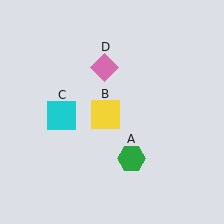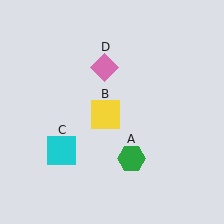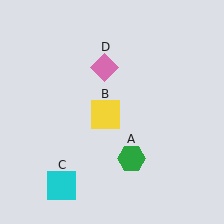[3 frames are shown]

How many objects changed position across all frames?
1 object changed position: cyan square (object C).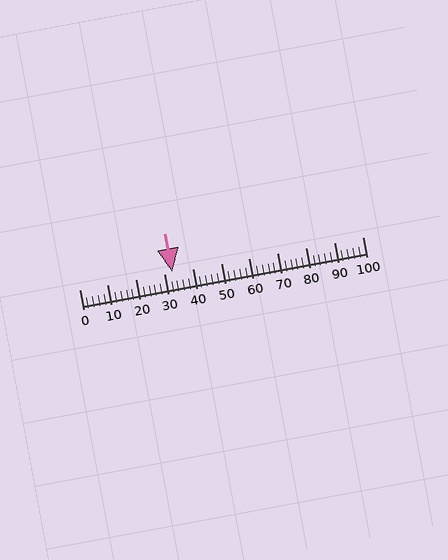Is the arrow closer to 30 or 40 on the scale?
The arrow is closer to 30.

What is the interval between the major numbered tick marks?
The major tick marks are spaced 10 units apart.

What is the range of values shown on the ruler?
The ruler shows values from 0 to 100.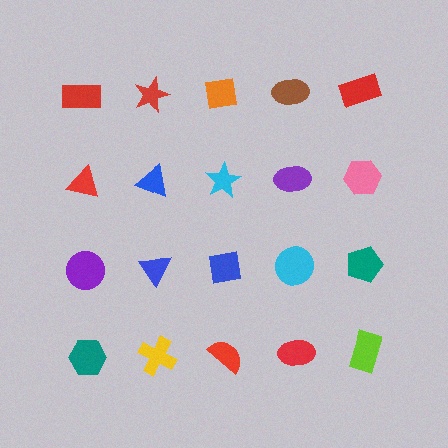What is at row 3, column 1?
A purple circle.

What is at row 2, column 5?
A pink hexagon.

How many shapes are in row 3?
5 shapes.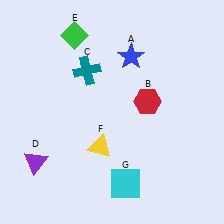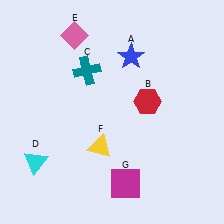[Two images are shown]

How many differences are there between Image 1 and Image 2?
There are 3 differences between the two images.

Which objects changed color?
D changed from purple to cyan. E changed from green to pink. G changed from cyan to magenta.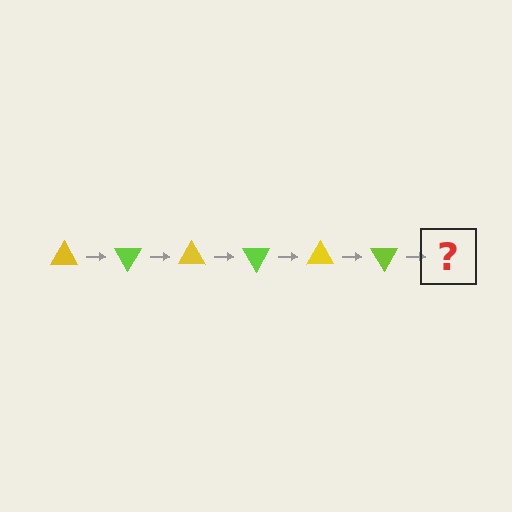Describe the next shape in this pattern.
It should be a yellow triangle, rotated 360 degrees from the start.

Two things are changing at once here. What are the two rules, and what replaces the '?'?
The two rules are that it rotates 60 degrees each step and the color cycles through yellow and lime. The '?' should be a yellow triangle, rotated 360 degrees from the start.